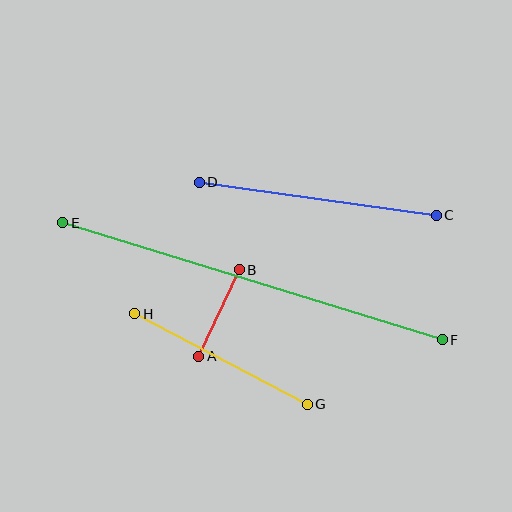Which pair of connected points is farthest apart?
Points E and F are farthest apart.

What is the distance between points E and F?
The distance is approximately 397 pixels.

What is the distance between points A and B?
The distance is approximately 96 pixels.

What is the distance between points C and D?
The distance is approximately 240 pixels.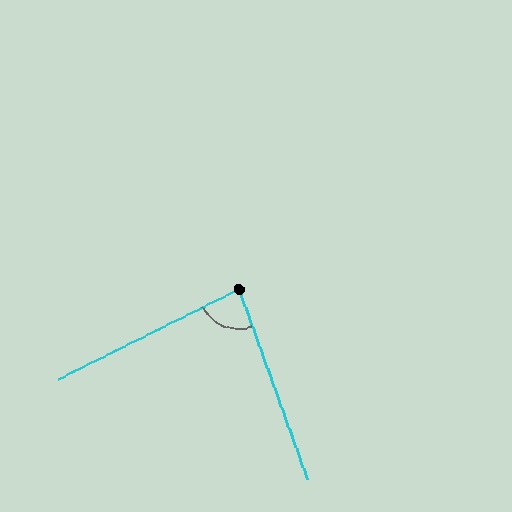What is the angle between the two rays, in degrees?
Approximately 84 degrees.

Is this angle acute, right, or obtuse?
It is acute.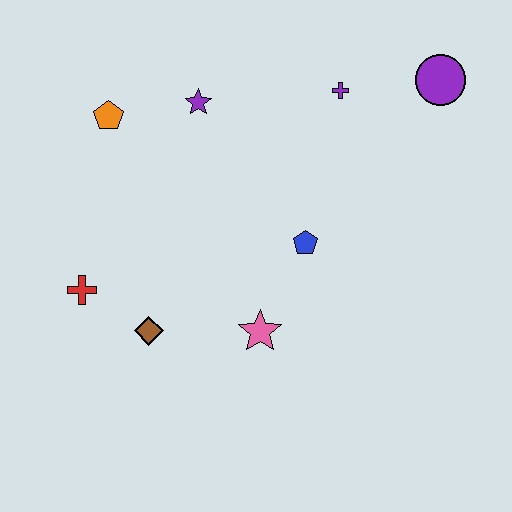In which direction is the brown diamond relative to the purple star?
The brown diamond is below the purple star.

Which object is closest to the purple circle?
The purple cross is closest to the purple circle.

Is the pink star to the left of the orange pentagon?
No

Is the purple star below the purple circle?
Yes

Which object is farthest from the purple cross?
The red cross is farthest from the purple cross.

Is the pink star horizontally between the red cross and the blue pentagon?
Yes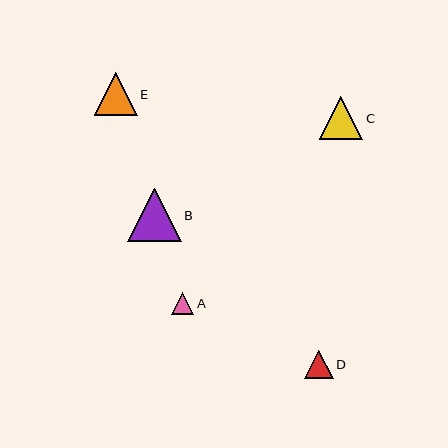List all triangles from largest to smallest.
From largest to smallest: B, C, E, D, A.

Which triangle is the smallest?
Triangle A is the smallest with a size of approximately 22 pixels.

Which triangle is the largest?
Triangle B is the largest with a size of approximately 54 pixels.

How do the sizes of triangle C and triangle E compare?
Triangle C and triangle E are approximately the same size.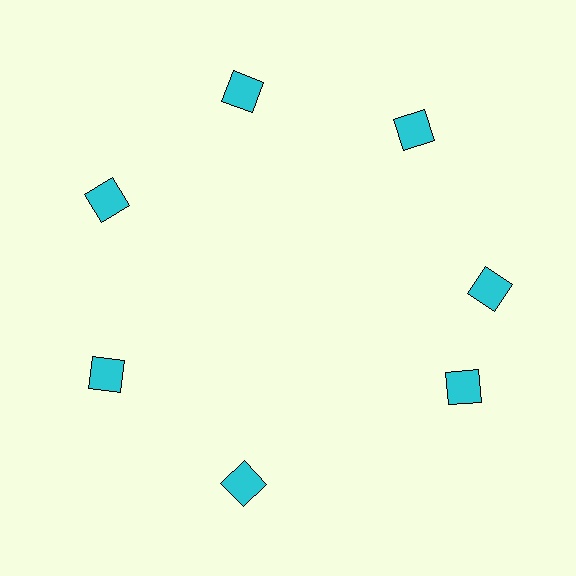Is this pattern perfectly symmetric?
No. The 7 cyan diamonds are arranged in a ring, but one element near the 5 o'clock position is rotated out of alignment along the ring, breaking the 7-fold rotational symmetry.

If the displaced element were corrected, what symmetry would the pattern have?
It would have 7-fold rotational symmetry — the pattern would map onto itself every 51 degrees.